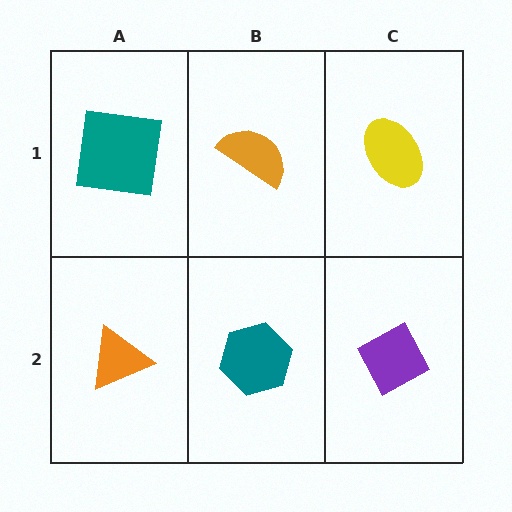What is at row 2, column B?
A teal hexagon.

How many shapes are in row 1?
3 shapes.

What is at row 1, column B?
An orange semicircle.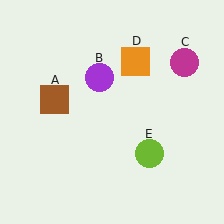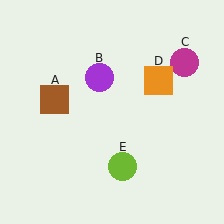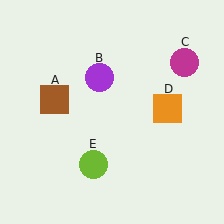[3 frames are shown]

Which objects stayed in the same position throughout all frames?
Brown square (object A) and purple circle (object B) and magenta circle (object C) remained stationary.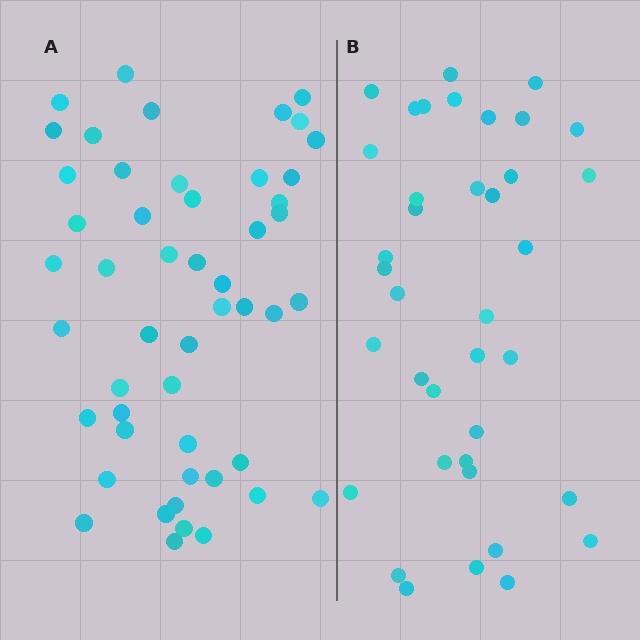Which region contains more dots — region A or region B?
Region A (the left region) has more dots.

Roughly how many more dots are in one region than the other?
Region A has roughly 12 or so more dots than region B.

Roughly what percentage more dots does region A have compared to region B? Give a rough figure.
About 30% more.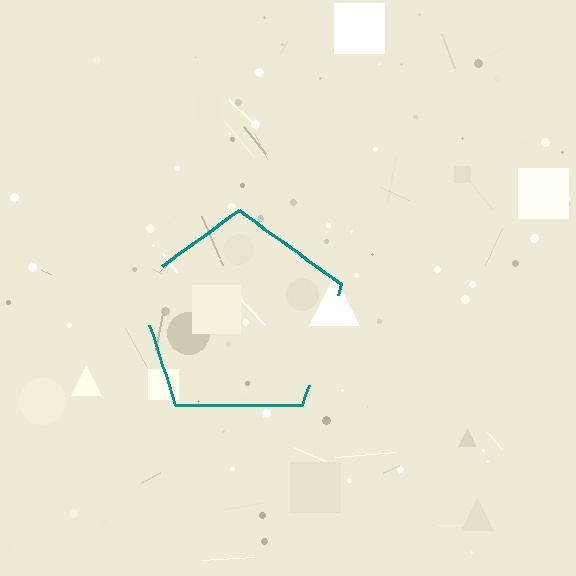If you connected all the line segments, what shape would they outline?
They would outline a pentagon.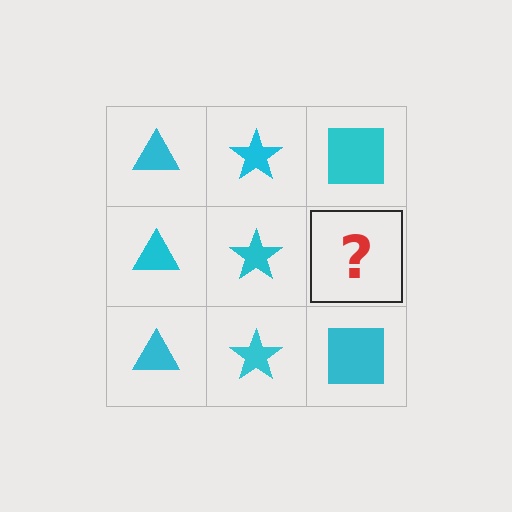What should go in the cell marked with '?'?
The missing cell should contain a cyan square.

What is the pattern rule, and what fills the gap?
The rule is that each column has a consistent shape. The gap should be filled with a cyan square.